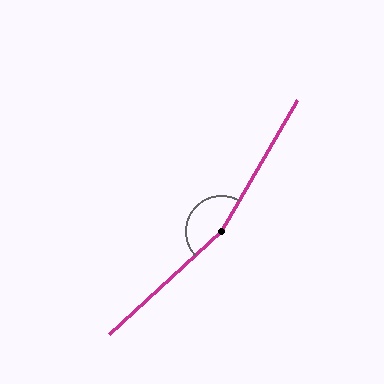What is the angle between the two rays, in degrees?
Approximately 163 degrees.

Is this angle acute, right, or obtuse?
It is obtuse.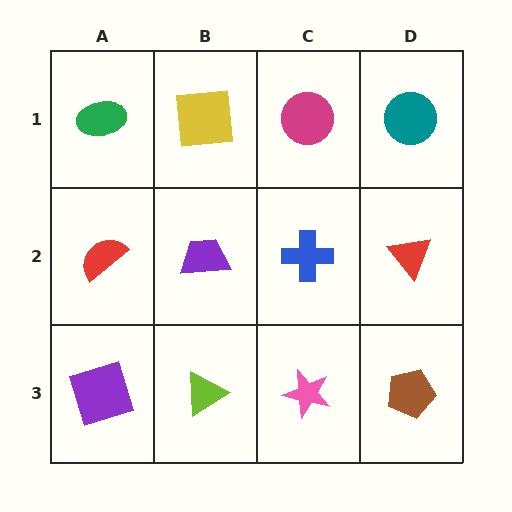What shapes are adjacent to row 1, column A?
A red semicircle (row 2, column A), a yellow square (row 1, column B).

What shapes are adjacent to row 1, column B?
A purple trapezoid (row 2, column B), a green ellipse (row 1, column A), a magenta circle (row 1, column C).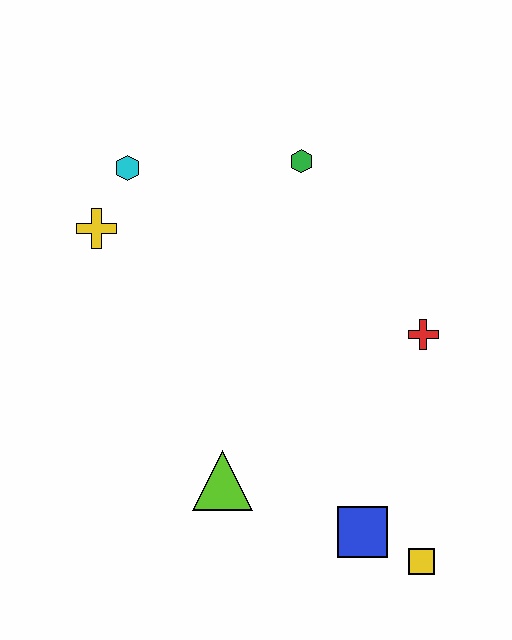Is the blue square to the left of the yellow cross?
No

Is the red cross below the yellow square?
No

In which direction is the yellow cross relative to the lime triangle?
The yellow cross is above the lime triangle.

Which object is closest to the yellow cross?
The cyan hexagon is closest to the yellow cross.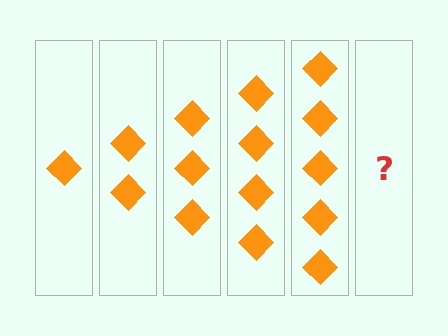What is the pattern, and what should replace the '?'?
The pattern is that each step adds one more diamond. The '?' should be 6 diamonds.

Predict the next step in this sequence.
The next step is 6 diamonds.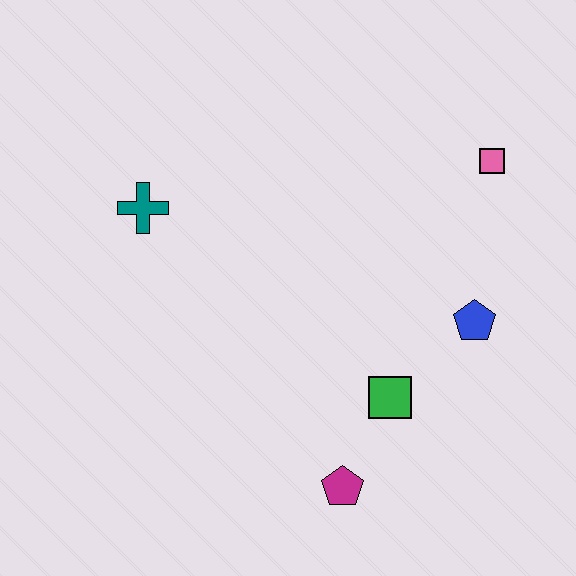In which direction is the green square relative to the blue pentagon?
The green square is to the left of the blue pentagon.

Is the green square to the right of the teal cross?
Yes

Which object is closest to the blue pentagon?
The green square is closest to the blue pentagon.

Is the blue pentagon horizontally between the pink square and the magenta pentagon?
Yes